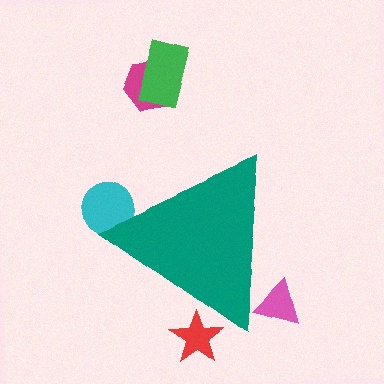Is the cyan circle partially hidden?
Yes, the cyan circle is partially hidden behind the teal triangle.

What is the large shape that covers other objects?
A teal triangle.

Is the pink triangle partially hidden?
Yes, the pink triangle is partially hidden behind the teal triangle.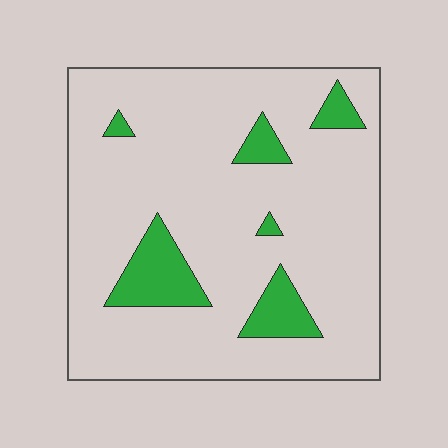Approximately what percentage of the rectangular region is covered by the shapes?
Approximately 15%.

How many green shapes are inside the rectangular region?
6.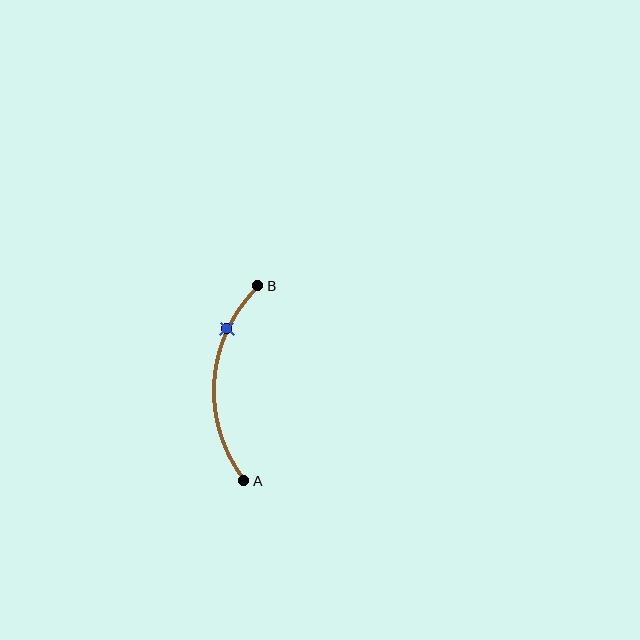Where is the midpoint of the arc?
The arc midpoint is the point on the curve farthest from the straight line joining A and B. It sits to the left of that line.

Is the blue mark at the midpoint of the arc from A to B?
No. The blue mark lies on the arc but is closer to endpoint B. The arc midpoint would be at the point on the curve equidistant along the arc from both A and B.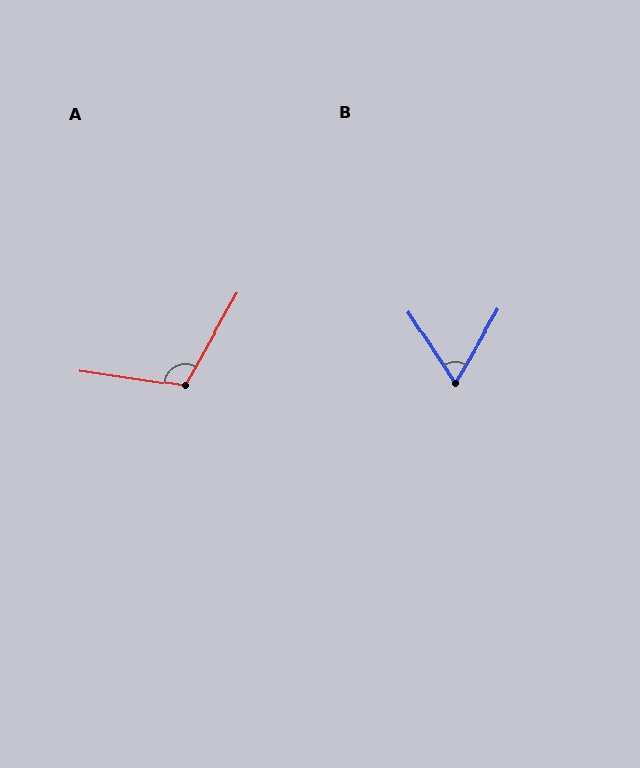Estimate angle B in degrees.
Approximately 64 degrees.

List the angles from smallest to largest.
B (64°), A (111°).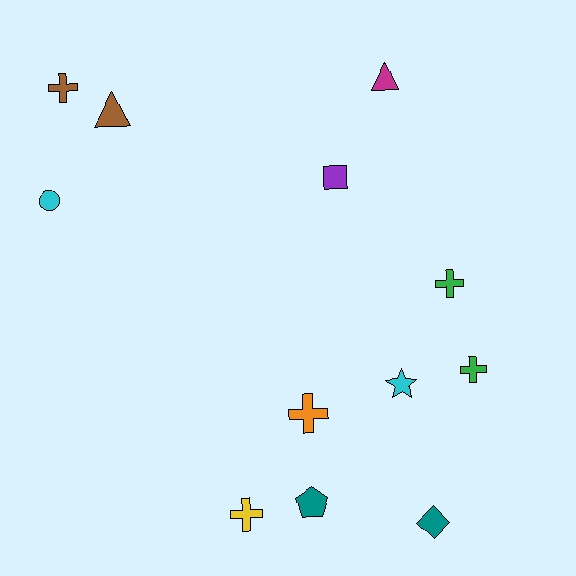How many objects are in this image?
There are 12 objects.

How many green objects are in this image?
There are 2 green objects.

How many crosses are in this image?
There are 5 crosses.